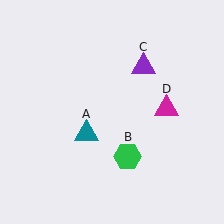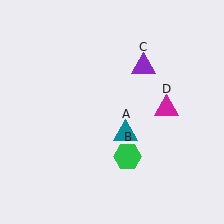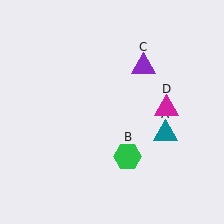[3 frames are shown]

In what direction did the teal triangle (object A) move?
The teal triangle (object A) moved right.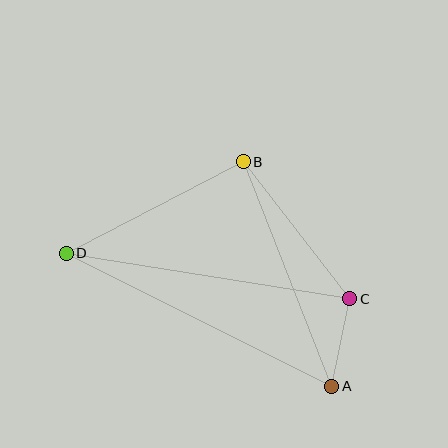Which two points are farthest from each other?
Points A and D are farthest from each other.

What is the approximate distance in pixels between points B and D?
The distance between B and D is approximately 199 pixels.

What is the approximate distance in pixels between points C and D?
The distance between C and D is approximately 287 pixels.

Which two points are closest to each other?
Points A and C are closest to each other.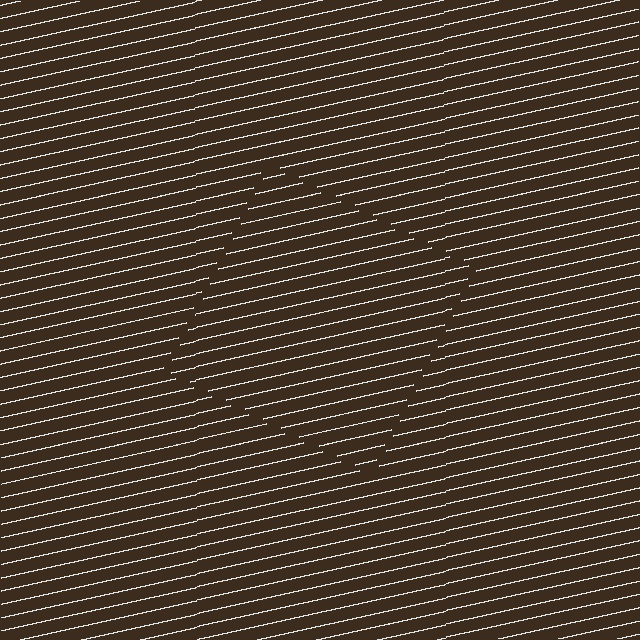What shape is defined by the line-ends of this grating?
An illusory square. The interior of the shape contains the same grating, shifted by half a period — the contour is defined by the phase discontinuity where line-ends from the inner and outer gratings abut.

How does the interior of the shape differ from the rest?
The interior of the shape contains the same grating, shifted by half a period — the contour is defined by the phase discontinuity where line-ends from the inner and outer gratings abut.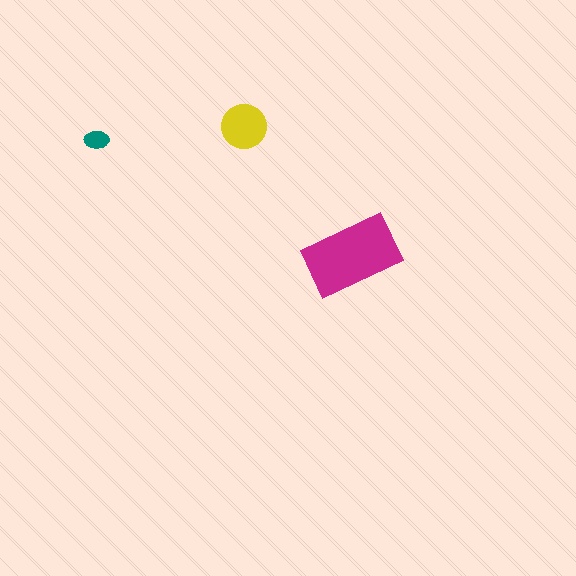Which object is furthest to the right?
The magenta rectangle is rightmost.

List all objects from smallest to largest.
The teal ellipse, the yellow circle, the magenta rectangle.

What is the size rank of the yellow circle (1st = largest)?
2nd.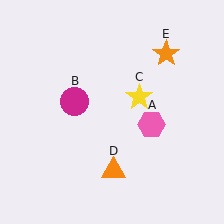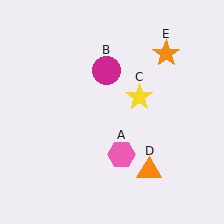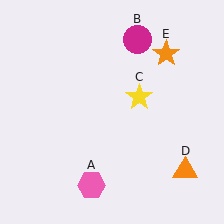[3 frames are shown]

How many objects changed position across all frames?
3 objects changed position: pink hexagon (object A), magenta circle (object B), orange triangle (object D).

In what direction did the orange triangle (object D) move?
The orange triangle (object D) moved right.